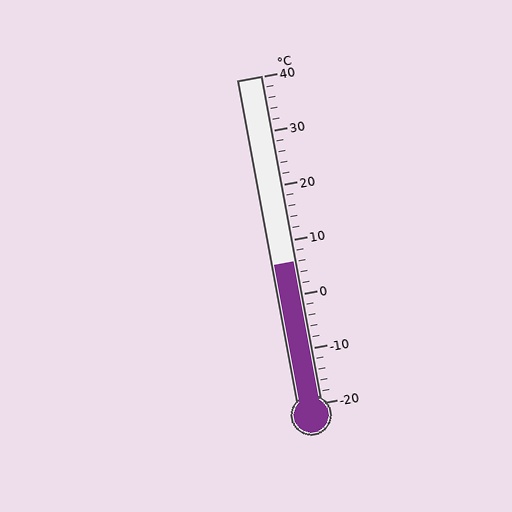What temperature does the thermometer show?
The thermometer shows approximately 6°C.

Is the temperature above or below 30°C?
The temperature is below 30°C.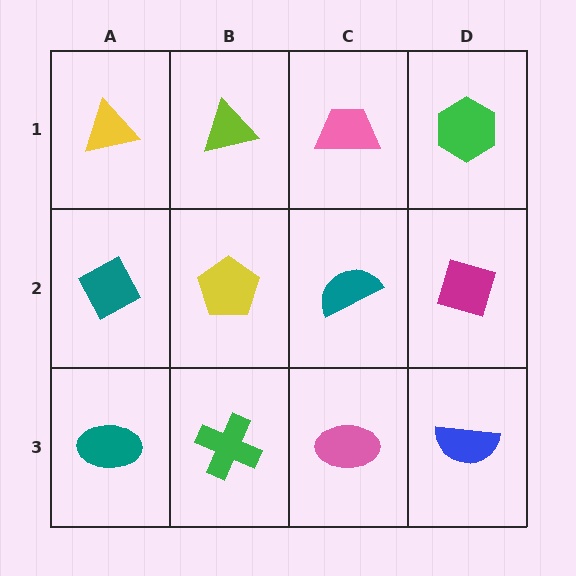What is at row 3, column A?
A teal ellipse.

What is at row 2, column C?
A teal semicircle.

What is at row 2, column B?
A yellow pentagon.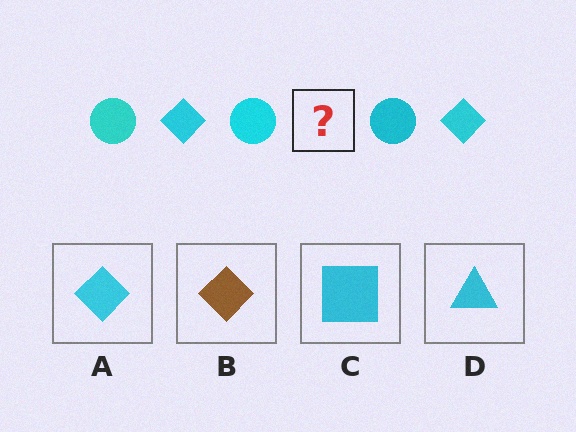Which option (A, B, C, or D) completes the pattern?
A.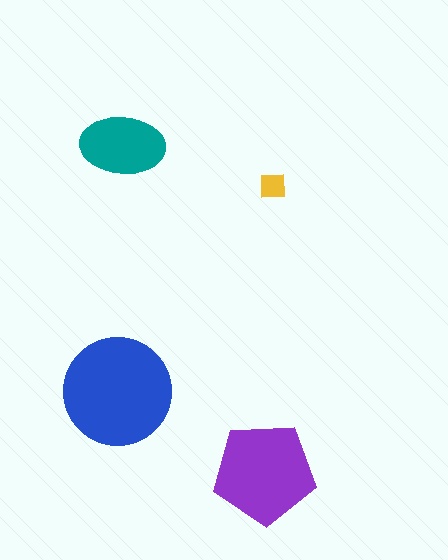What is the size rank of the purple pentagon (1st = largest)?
2nd.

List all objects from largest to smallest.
The blue circle, the purple pentagon, the teal ellipse, the yellow square.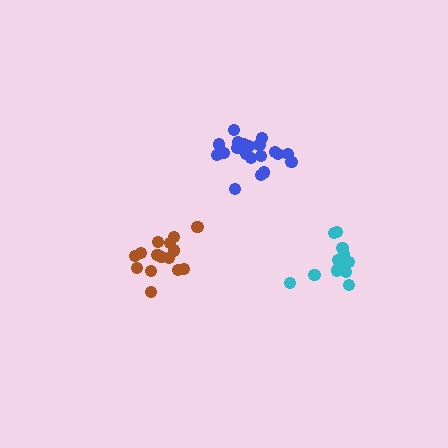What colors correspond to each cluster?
The clusters are colored: blue, brown, cyan.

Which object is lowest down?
The cyan cluster is bottommost.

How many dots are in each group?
Group 1: 20 dots, Group 2: 15 dots, Group 3: 15 dots (50 total).